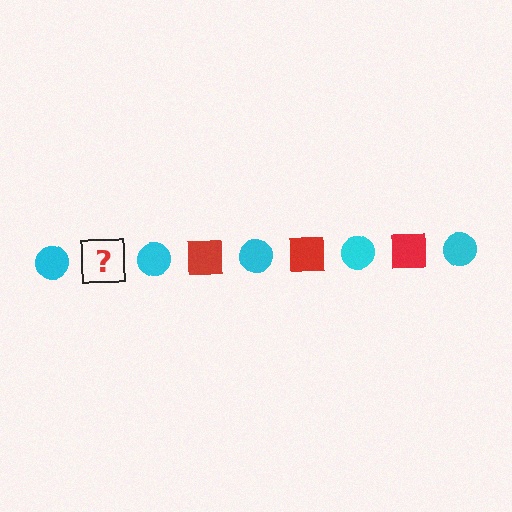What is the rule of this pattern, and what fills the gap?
The rule is that the pattern alternates between cyan circle and red square. The gap should be filled with a red square.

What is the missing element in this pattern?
The missing element is a red square.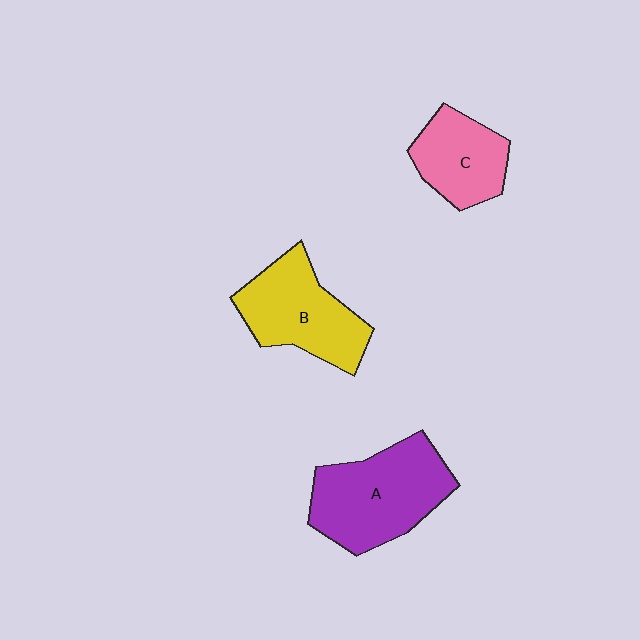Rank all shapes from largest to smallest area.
From largest to smallest: A (purple), B (yellow), C (pink).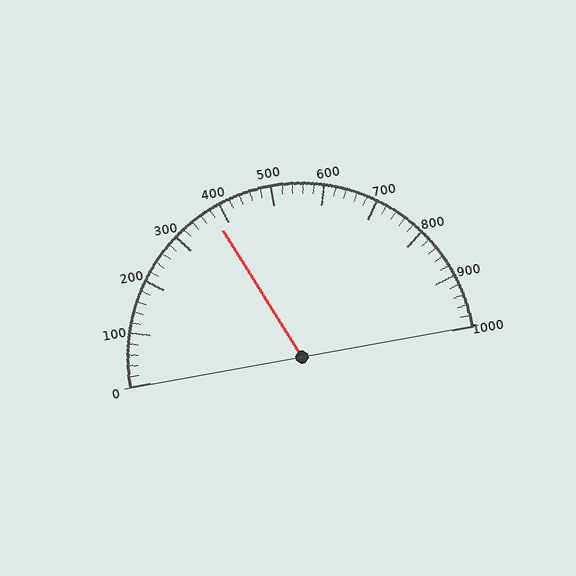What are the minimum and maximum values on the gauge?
The gauge ranges from 0 to 1000.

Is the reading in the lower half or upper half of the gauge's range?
The reading is in the lower half of the range (0 to 1000).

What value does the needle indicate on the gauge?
The needle indicates approximately 380.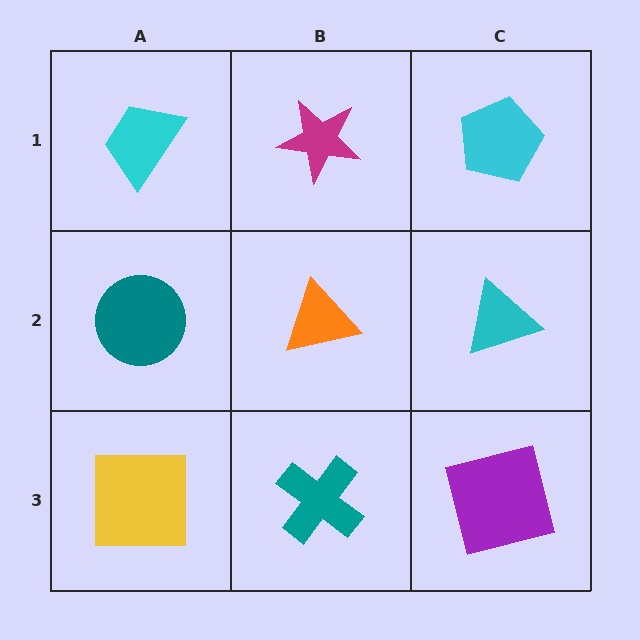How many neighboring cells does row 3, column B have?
3.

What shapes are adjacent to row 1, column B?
An orange triangle (row 2, column B), a cyan trapezoid (row 1, column A), a cyan pentagon (row 1, column C).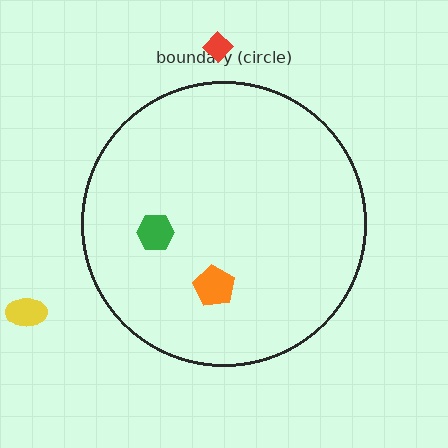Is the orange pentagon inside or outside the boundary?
Inside.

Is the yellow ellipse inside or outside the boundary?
Outside.